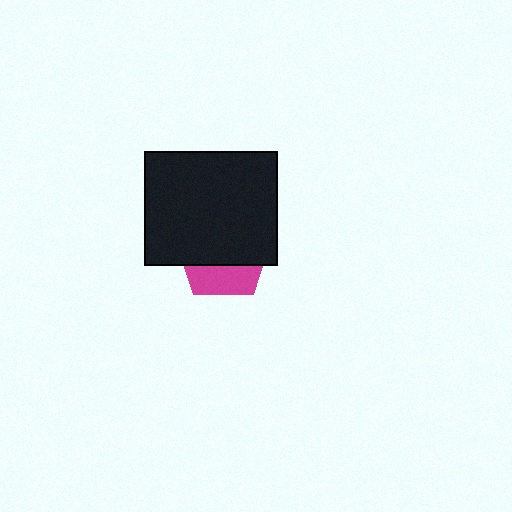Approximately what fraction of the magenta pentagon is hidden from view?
Roughly 67% of the magenta pentagon is hidden behind the black rectangle.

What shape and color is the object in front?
The object in front is a black rectangle.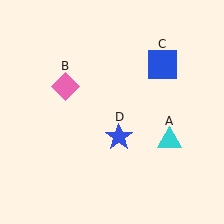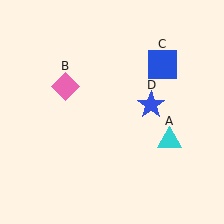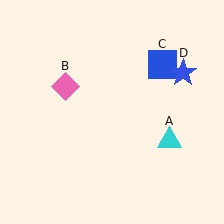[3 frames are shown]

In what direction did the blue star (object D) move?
The blue star (object D) moved up and to the right.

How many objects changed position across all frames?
1 object changed position: blue star (object D).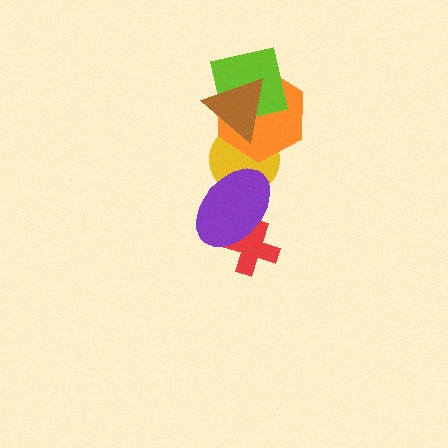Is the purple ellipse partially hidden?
No, no other shape covers it.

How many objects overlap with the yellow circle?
3 objects overlap with the yellow circle.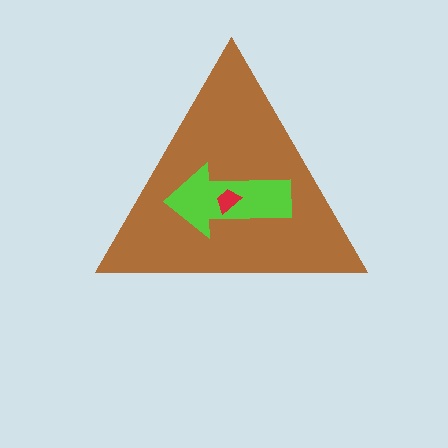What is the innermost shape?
The red trapezoid.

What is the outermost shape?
The brown triangle.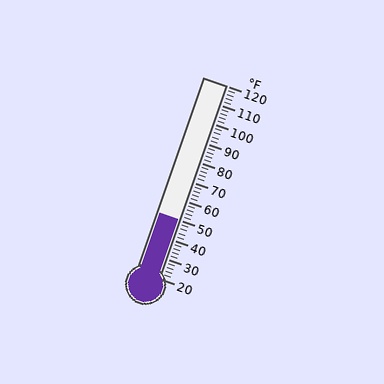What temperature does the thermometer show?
The thermometer shows approximately 50°F.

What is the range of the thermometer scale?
The thermometer scale ranges from 20°F to 120°F.